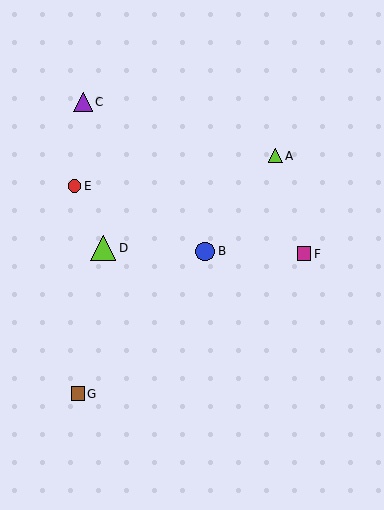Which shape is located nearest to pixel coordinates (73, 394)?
The brown square (labeled G) at (78, 394) is nearest to that location.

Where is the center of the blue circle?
The center of the blue circle is at (205, 251).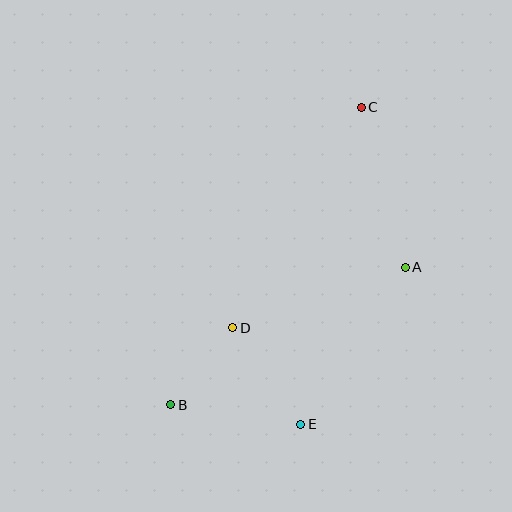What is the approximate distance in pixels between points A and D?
The distance between A and D is approximately 183 pixels.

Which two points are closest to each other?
Points B and D are closest to each other.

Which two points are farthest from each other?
Points B and C are farthest from each other.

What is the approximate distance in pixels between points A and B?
The distance between A and B is approximately 272 pixels.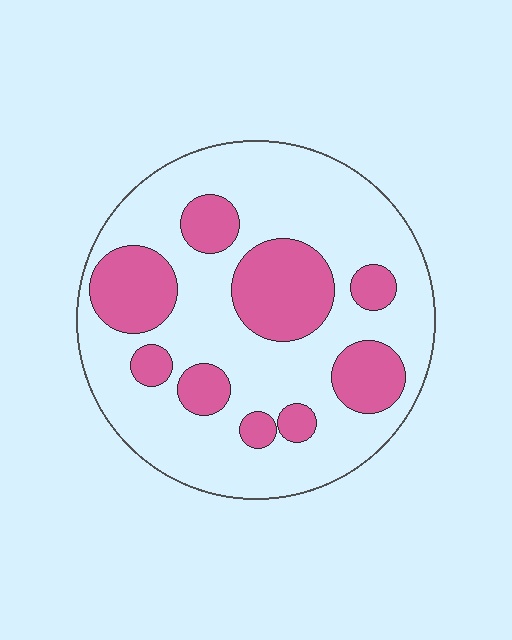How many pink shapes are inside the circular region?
9.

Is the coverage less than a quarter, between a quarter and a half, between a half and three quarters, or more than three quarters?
Between a quarter and a half.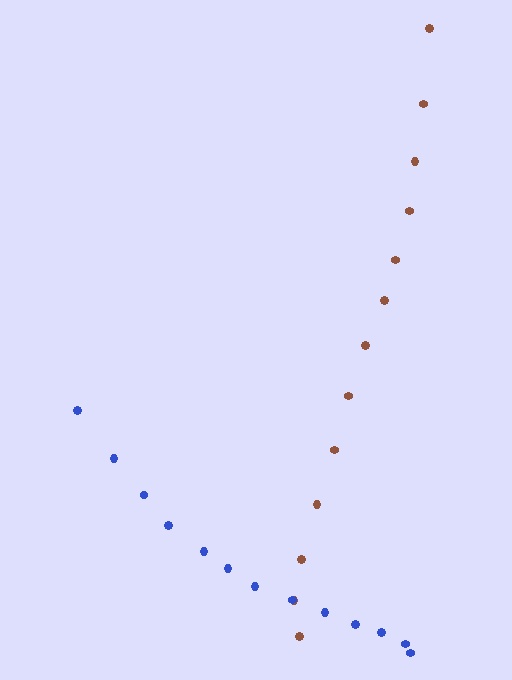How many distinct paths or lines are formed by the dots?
There are 2 distinct paths.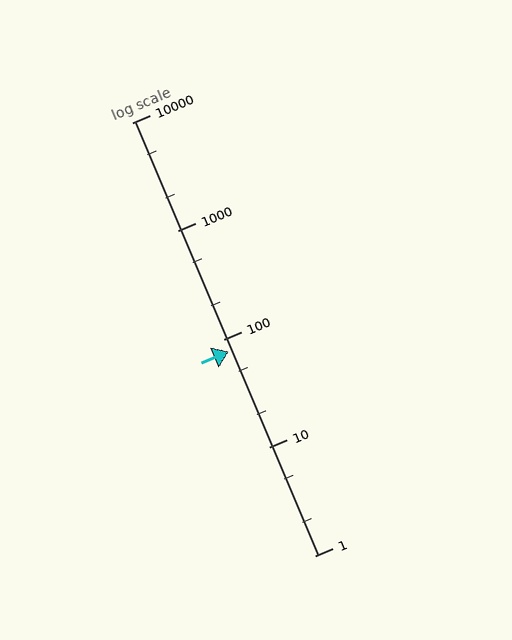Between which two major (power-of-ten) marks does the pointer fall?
The pointer is between 10 and 100.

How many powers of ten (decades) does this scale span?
The scale spans 4 decades, from 1 to 10000.